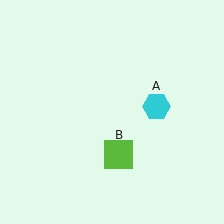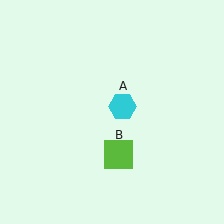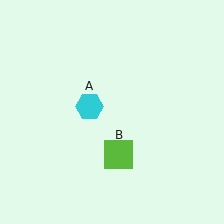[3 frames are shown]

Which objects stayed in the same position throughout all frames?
Lime square (object B) remained stationary.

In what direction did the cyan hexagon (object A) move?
The cyan hexagon (object A) moved left.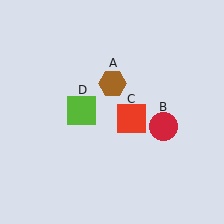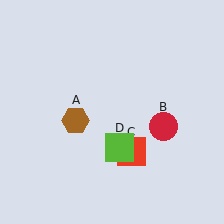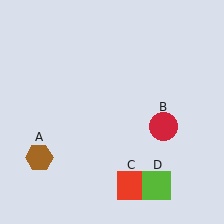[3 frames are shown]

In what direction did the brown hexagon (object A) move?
The brown hexagon (object A) moved down and to the left.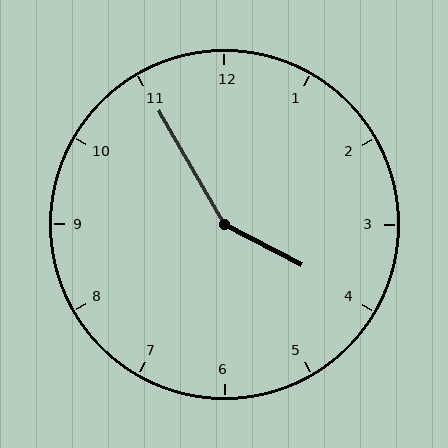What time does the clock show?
3:55.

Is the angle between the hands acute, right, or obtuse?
It is obtuse.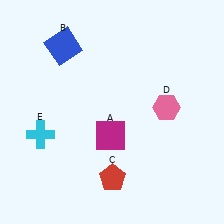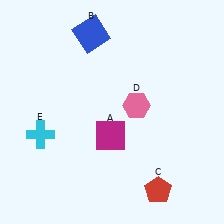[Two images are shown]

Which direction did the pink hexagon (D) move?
The pink hexagon (D) moved left.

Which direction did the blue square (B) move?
The blue square (B) moved right.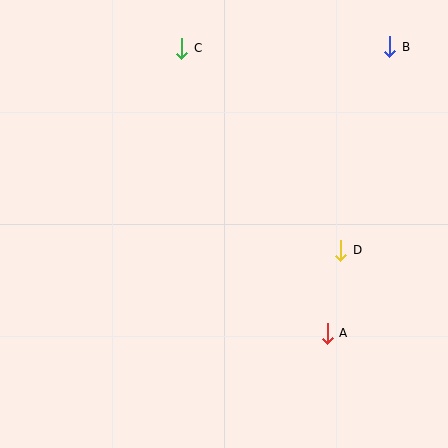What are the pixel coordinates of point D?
Point D is at (341, 250).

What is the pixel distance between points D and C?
The distance between D and C is 257 pixels.